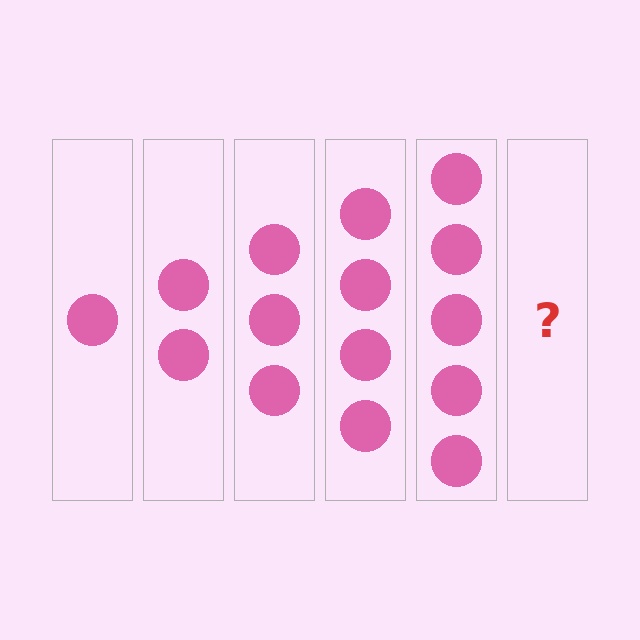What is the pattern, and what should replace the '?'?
The pattern is that each step adds one more circle. The '?' should be 6 circles.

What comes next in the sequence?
The next element should be 6 circles.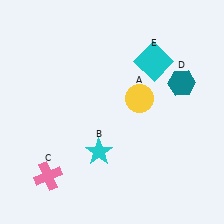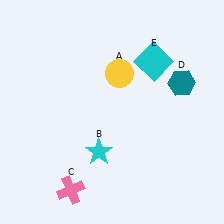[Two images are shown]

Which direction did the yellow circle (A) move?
The yellow circle (A) moved up.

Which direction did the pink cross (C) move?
The pink cross (C) moved right.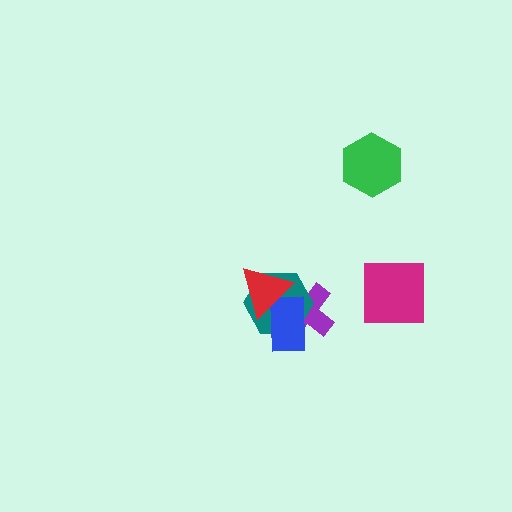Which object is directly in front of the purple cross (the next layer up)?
The teal hexagon is directly in front of the purple cross.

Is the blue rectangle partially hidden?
Yes, it is partially covered by another shape.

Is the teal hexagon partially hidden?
Yes, it is partially covered by another shape.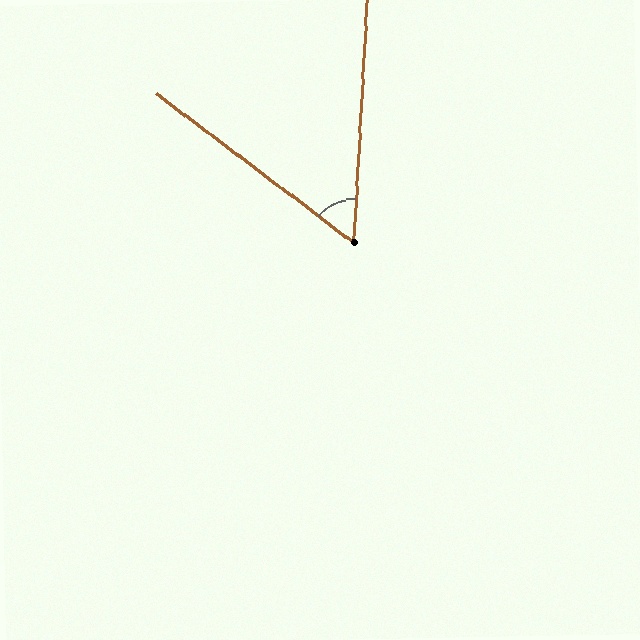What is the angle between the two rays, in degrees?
Approximately 56 degrees.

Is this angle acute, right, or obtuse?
It is acute.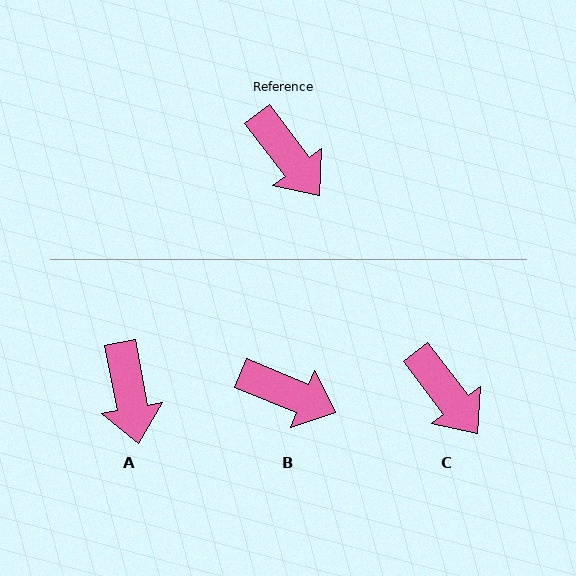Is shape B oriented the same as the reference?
No, it is off by about 30 degrees.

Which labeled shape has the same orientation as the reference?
C.